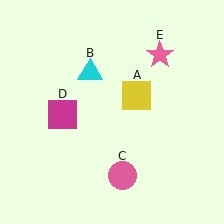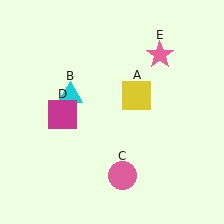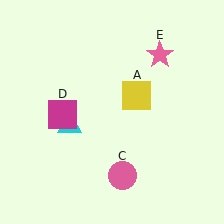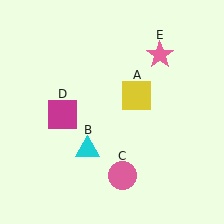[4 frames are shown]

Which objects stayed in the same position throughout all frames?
Yellow square (object A) and pink circle (object C) and magenta square (object D) and pink star (object E) remained stationary.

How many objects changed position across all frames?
1 object changed position: cyan triangle (object B).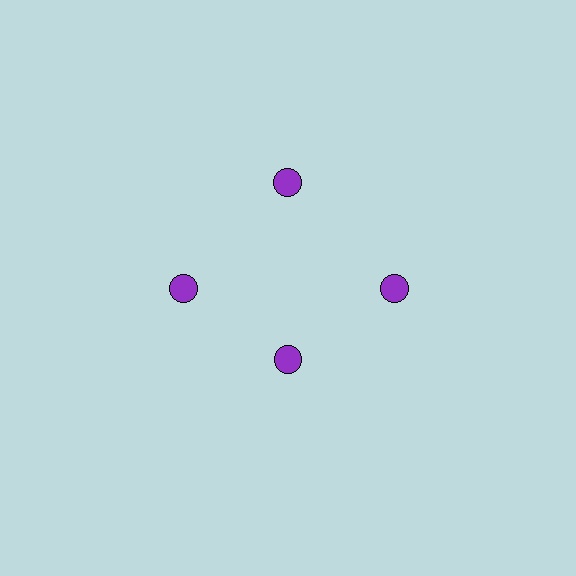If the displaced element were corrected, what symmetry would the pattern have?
It would have 4-fold rotational symmetry — the pattern would map onto itself every 90 degrees.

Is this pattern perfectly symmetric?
No. The 4 purple circles are arranged in a ring, but one element near the 6 o'clock position is pulled inward toward the center, breaking the 4-fold rotational symmetry.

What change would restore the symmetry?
The symmetry would be restored by moving it outward, back onto the ring so that all 4 circles sit at equal angles and equal distance from the center.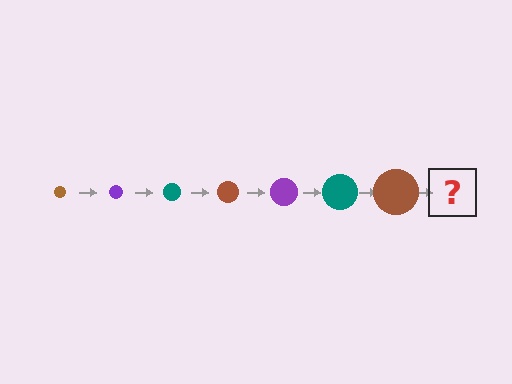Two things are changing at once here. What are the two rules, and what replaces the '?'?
The two rules are that the circle grows larger each step and the color cycles through brown, purple, and teal. The '?' should be a purple circle, larger than the previous one.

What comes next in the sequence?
The next element should be a purple circle, larger than the previous one.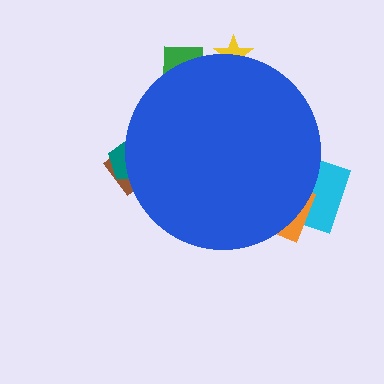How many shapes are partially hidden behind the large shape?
6 shapes are partially hidden.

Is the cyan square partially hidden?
Yes, the cyan square is partially hidden behind the blue circle.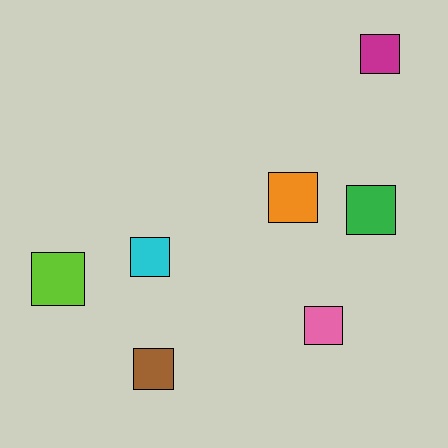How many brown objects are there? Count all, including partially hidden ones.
There is 1 brown object.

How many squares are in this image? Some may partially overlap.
There are 7 squares.